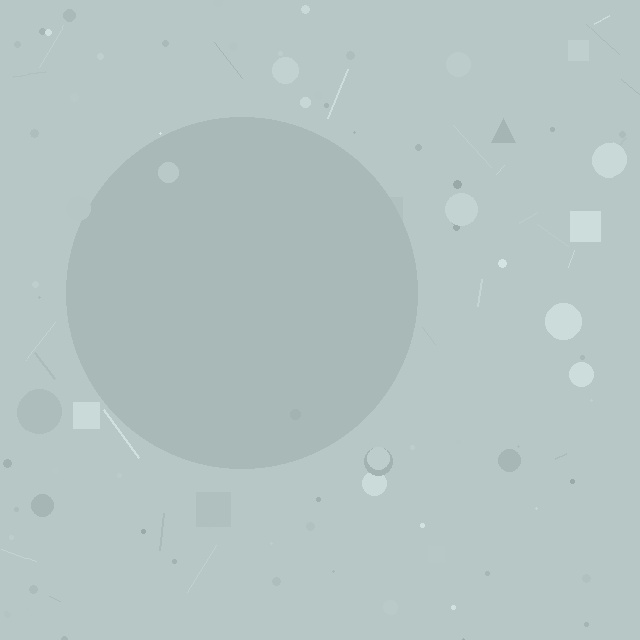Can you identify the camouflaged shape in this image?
The camouflaged shape is a circle.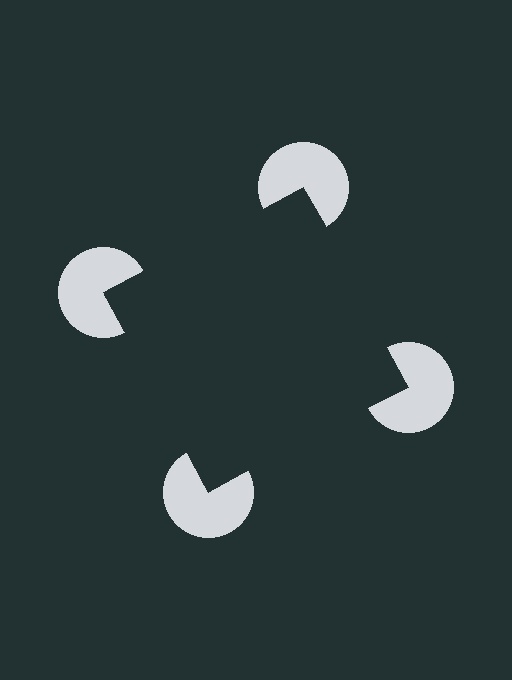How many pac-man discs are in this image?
There are 4 — one at each vertex of the illusory square.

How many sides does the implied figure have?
4 sides.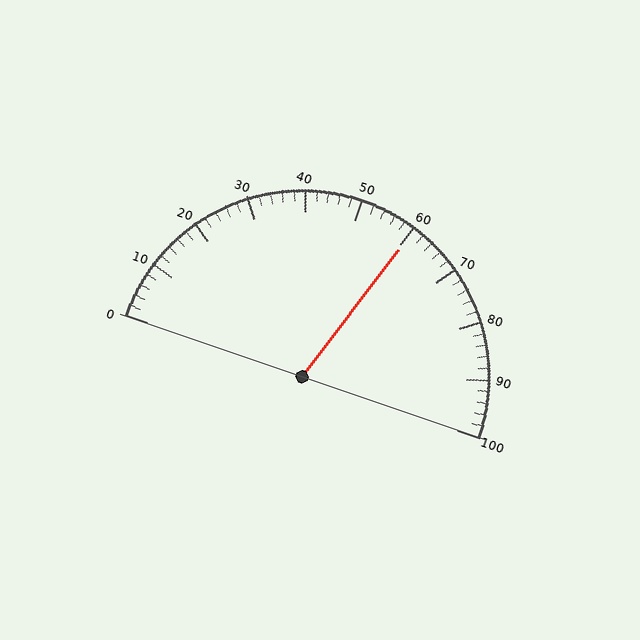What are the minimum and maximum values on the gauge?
The gauge ranges from 0 to 100.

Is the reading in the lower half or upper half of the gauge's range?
The reading is in the upper half of the range (0 to 100).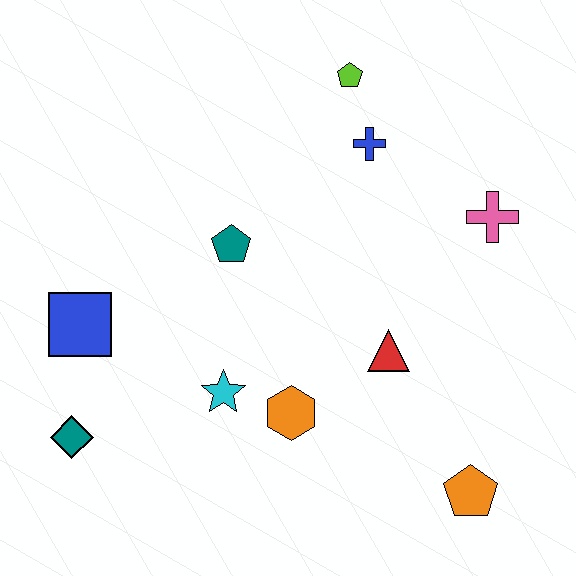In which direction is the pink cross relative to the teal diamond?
The pink cross is to the right of the teal diamond.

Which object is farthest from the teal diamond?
The pink cross is farthest from the teal diamond.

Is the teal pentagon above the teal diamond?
Yes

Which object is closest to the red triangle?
The orange hexagon is closest to the red triangle.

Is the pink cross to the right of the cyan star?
Yes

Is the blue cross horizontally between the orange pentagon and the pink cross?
No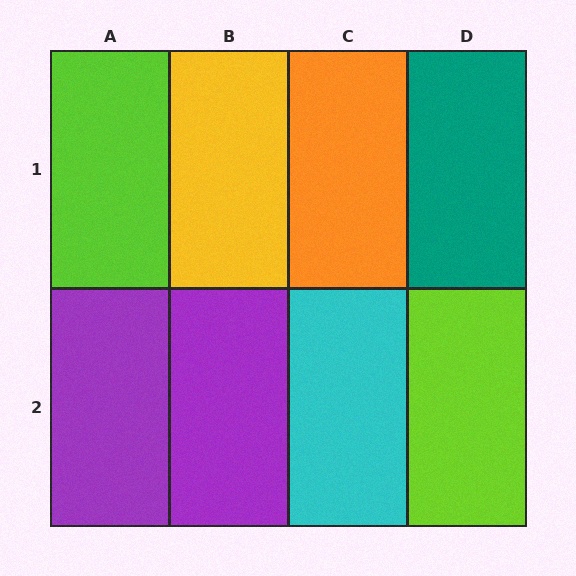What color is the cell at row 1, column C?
Orange.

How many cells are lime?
2 cells are lime.